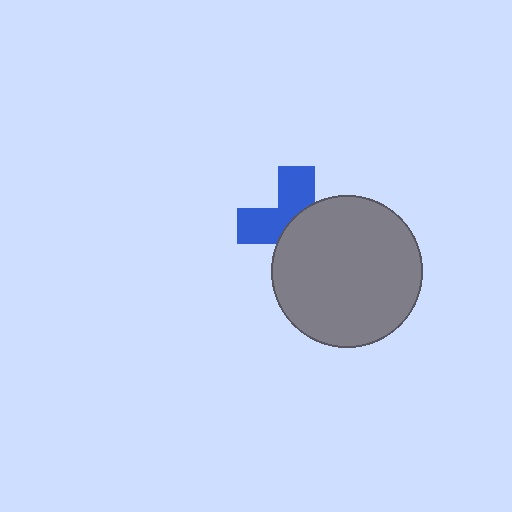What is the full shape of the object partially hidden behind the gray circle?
The partially hidden object is a blue cross.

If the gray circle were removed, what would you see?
You would see the complete blue cross.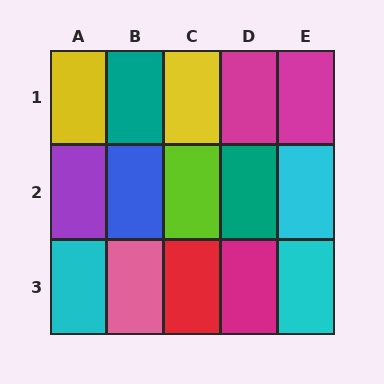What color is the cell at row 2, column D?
Teal.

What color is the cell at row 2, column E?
Cyan.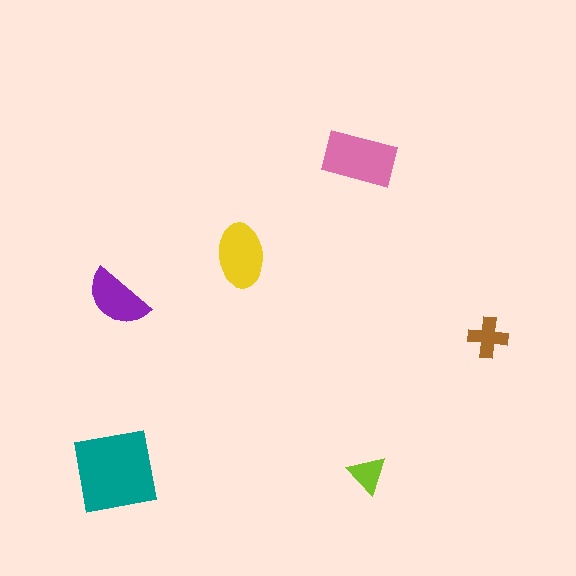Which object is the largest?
The teal square.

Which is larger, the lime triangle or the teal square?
The teal square.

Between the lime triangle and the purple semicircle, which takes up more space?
The purple semicircle.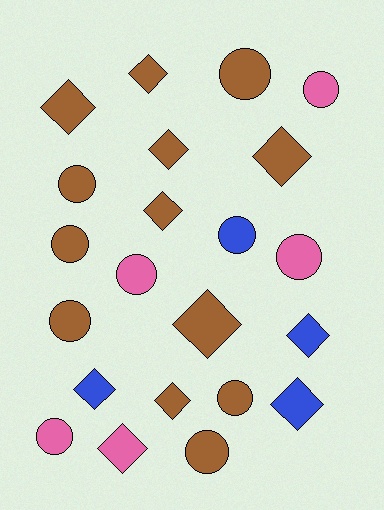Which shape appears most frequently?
Diamond, with 11 objects.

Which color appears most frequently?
Brown, with 13 objects.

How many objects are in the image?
There are 22 objects.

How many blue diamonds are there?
There are 3 blue diamonds.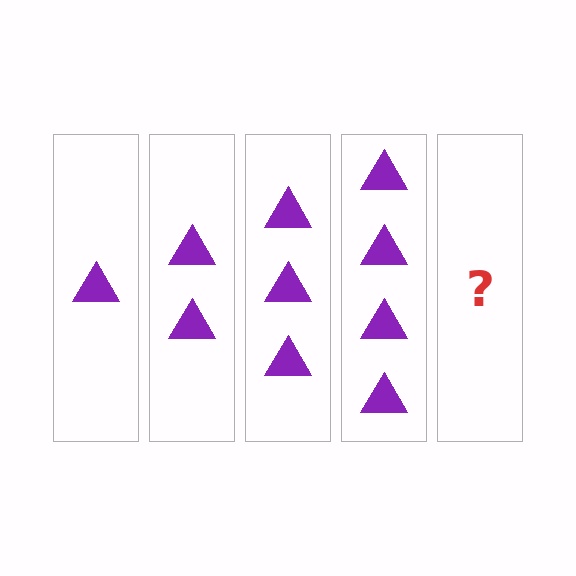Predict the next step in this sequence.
The next step is 5 triangles.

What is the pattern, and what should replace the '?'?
The pattern is that each step adds one more triangle. The '?' should be 5 triangles.